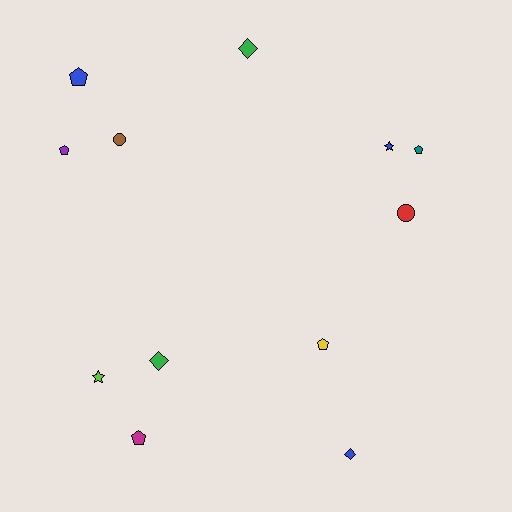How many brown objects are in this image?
There is 1 brown object.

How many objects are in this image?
There are 12 objects.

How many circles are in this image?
There are 2 circles.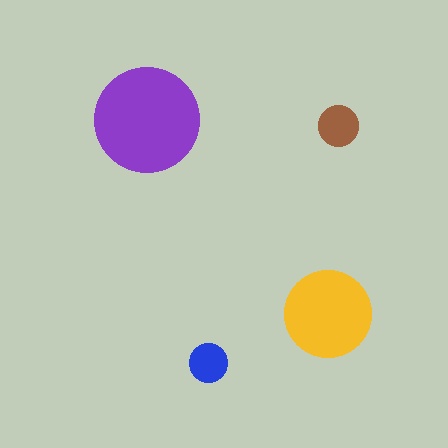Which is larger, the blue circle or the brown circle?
The brown one.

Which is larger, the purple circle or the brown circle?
The purple one.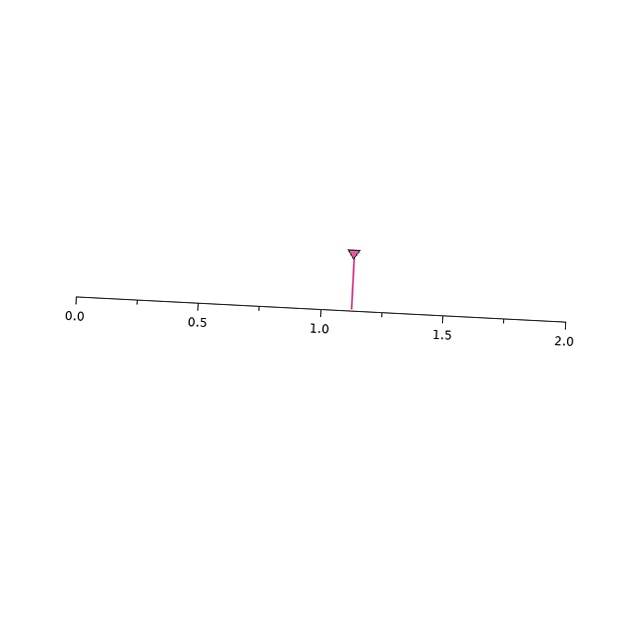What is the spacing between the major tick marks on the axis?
The major ticks are spaced 0.5 apart.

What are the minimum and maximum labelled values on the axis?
The axis runs from 0.0 to 2.0.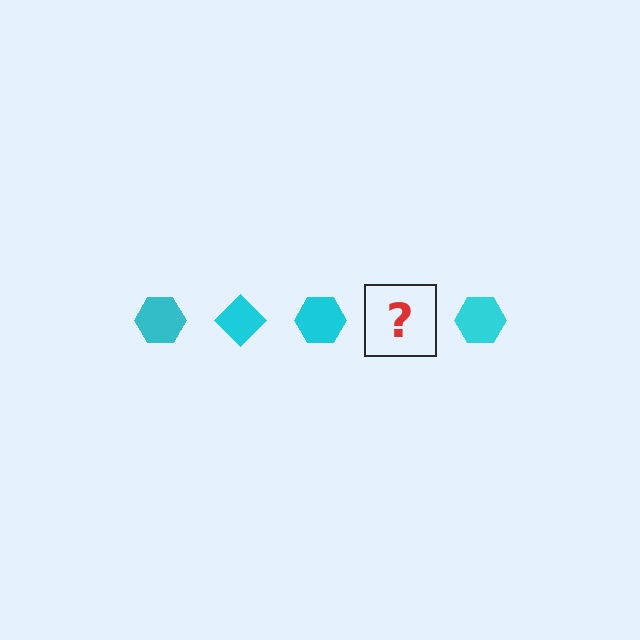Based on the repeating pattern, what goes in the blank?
The blank should be a cyan diamond.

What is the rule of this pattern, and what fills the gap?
The rule is that the pattern cycles through hexagon, diamond shapes in cyan. The gap should be filled with a cyan diamond.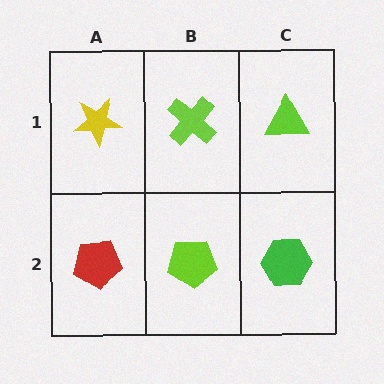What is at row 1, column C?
A lime triangle.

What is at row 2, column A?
A red pentagon.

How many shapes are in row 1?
3 shapes.